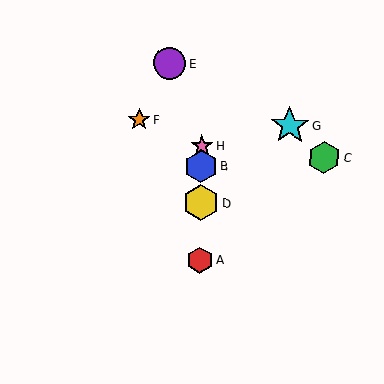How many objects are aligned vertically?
4 objects (A, B, D, H) are aligned vertically.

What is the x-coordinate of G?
Object G is at x≈290.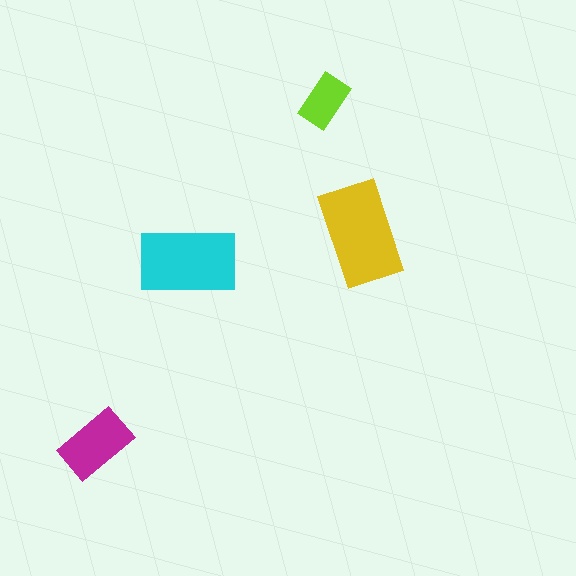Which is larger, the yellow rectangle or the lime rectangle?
The yellow one.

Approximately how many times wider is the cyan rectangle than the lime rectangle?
About 2 times wider.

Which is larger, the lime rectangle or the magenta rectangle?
The magenta one.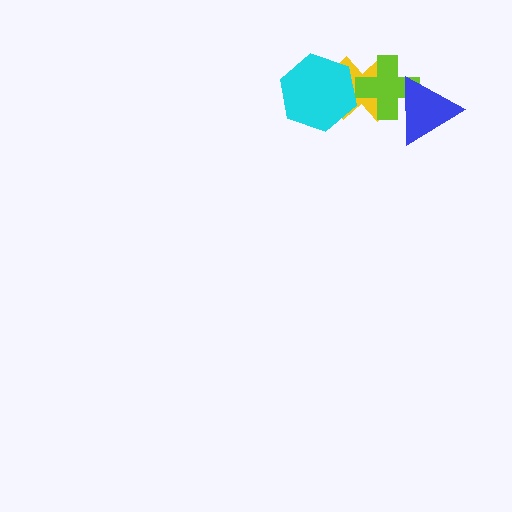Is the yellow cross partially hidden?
Yes, it is partially covered by another shape.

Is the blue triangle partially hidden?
No, no other shape covers it.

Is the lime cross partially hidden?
Yes, it is partially covered by another shape.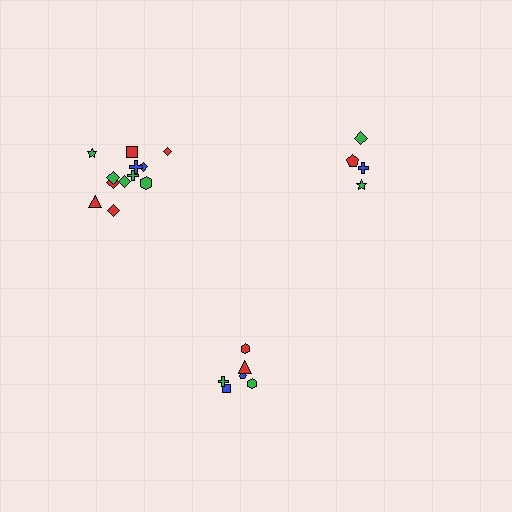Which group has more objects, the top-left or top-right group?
The top-left group.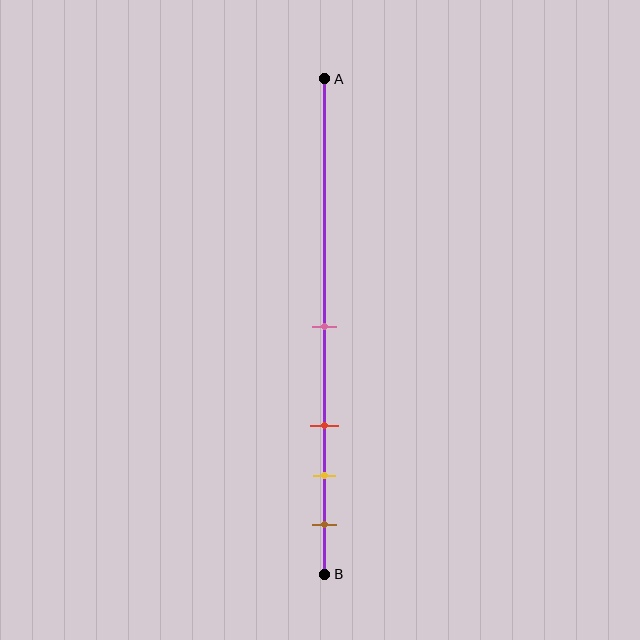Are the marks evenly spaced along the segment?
No, the marks are not evenly spaced.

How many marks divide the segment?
There are 4 marks dividing the segment.